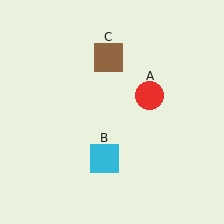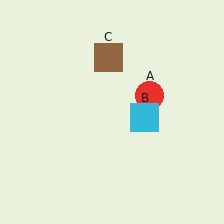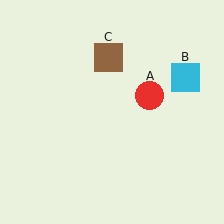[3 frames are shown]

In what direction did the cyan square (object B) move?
The cyan square (object B) moved up and to the right.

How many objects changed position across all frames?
1 object changed position: cyan square (object B).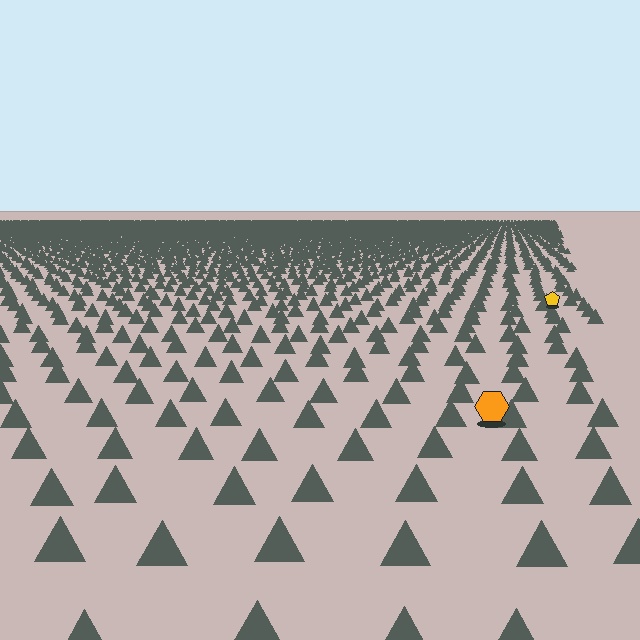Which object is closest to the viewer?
The orange hexagon is closest. The texture marks near it are larger and more spread out.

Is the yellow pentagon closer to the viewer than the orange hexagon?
No. The orange hexagon is closer — you can tell from the texture gradient: the ground texture is coarser near it.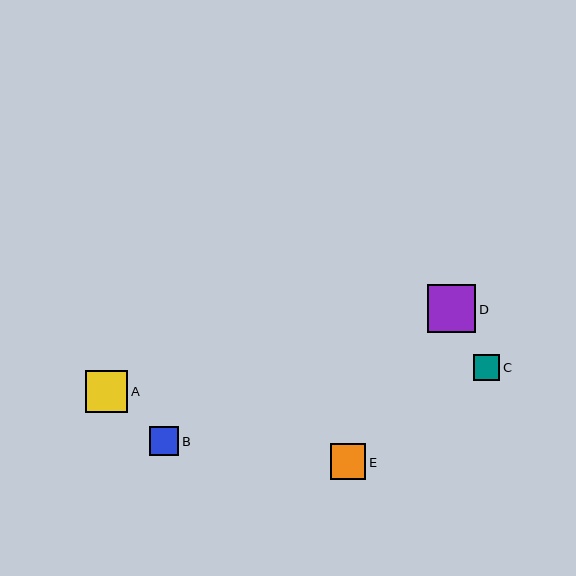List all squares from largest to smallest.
From largest to smallest: D, A, E, B, C.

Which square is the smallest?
Square C is the smallest with a size of approximately 26 pixels.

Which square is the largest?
Square D is the largest with a size of approximately 48 pixels.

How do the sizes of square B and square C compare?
Square B and square C are approximately the same size.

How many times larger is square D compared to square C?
Square D is approximately 1.8 times the size of square C.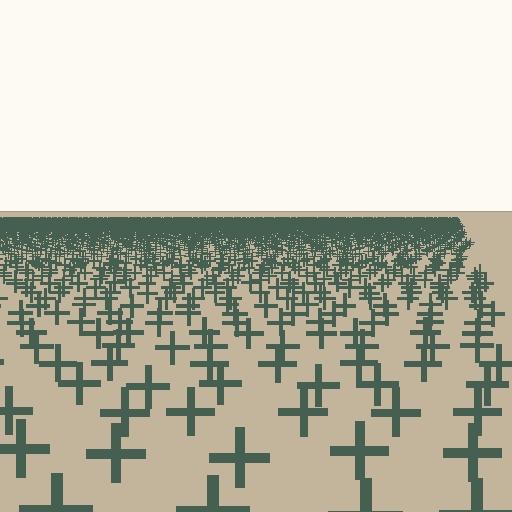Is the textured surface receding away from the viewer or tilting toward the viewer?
The surface is receding away from the viewer. Texture elements get smaller and denser toward the top.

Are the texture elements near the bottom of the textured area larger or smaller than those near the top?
Larger. Near the bottom, elements are closer to the viewer and appear at a bigger on-screen size.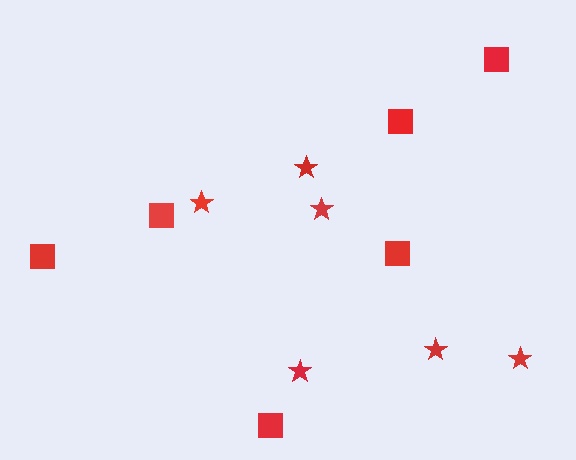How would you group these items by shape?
There are 2 groups: one group of stars (6) and one group of squares (6).